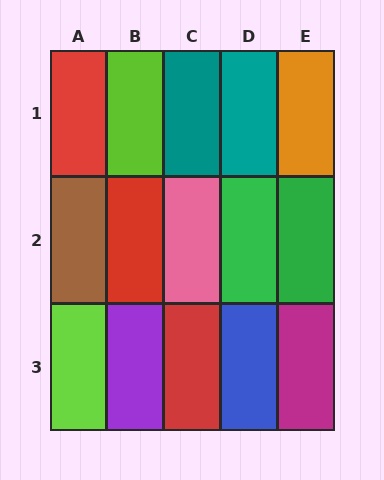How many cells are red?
3 cells are red.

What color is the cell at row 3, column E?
Magenta.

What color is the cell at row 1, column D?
Teal.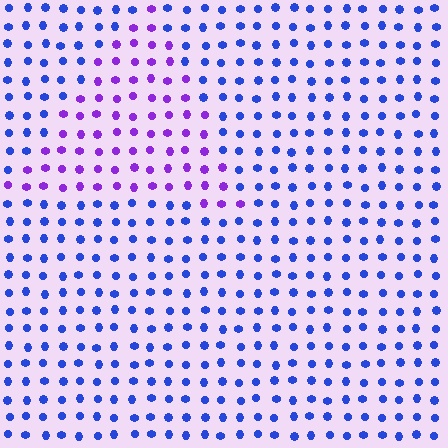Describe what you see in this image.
The image is filled with small blue elements in a uniform arrangement. A triangle-shaped region is visible where the elements are tinted to a slightly different hue, forming a subtle color boundary.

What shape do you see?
I see a triangle.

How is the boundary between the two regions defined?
The boundary is defined purely by a slight shift in hue (about 46 degrees). Spacing, size, and orientation are identical on both sides.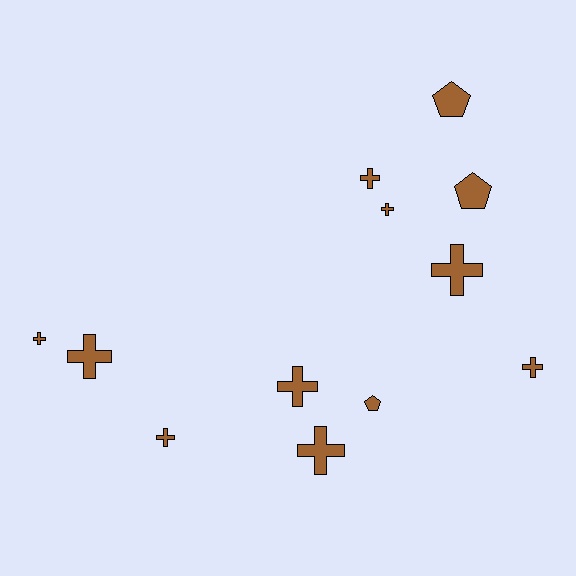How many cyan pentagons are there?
There are no cyan pentagons.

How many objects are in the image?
There are 12 objects.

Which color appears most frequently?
Brown, with 12 objects.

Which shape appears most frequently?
Cross, with 9 objects.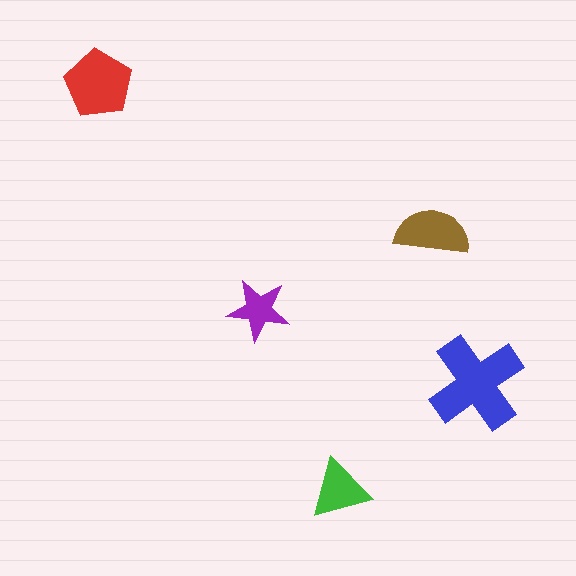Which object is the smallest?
The purple star.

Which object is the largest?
The blue cross.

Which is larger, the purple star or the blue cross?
The blue cross.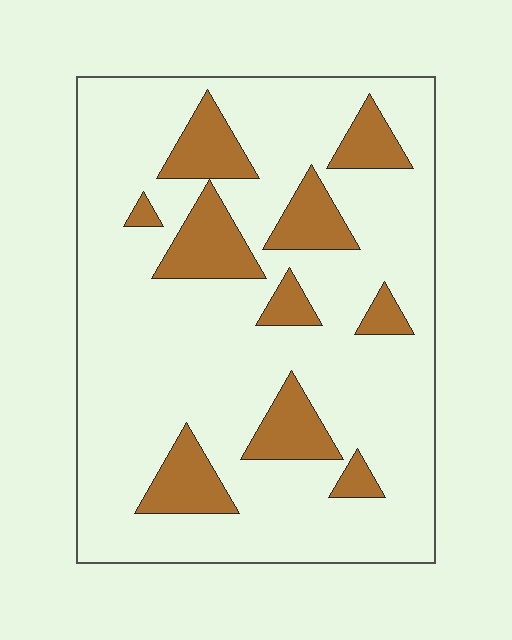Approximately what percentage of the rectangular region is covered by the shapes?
Approximately 20%.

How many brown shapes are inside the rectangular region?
10.